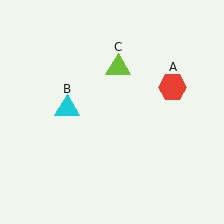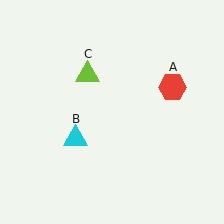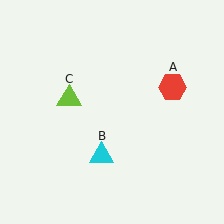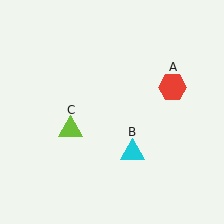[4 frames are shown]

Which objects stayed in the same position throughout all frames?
Red hexagon (object A) remained stationary.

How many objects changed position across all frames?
2 objects changed position: cyan triangle (object B), lime triangle (object C).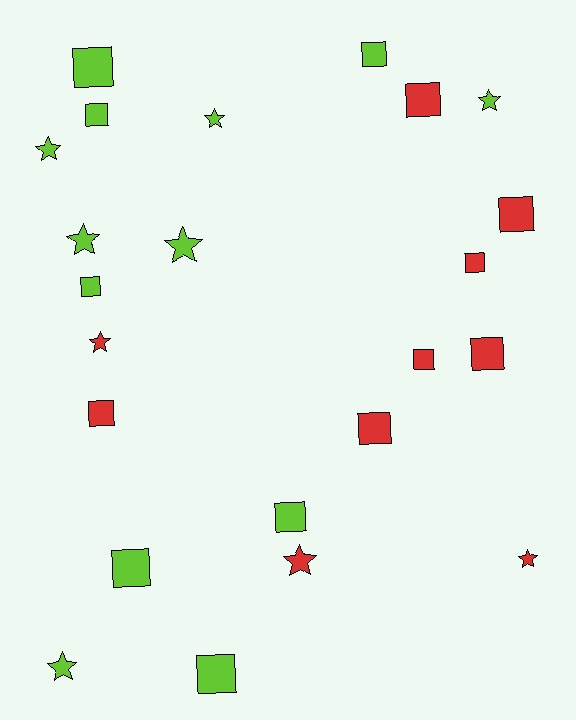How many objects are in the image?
There are 23 objects.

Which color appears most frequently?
Lime, with 13 objects.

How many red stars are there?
There are 3 red stars.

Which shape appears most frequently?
Square, with 14 objects.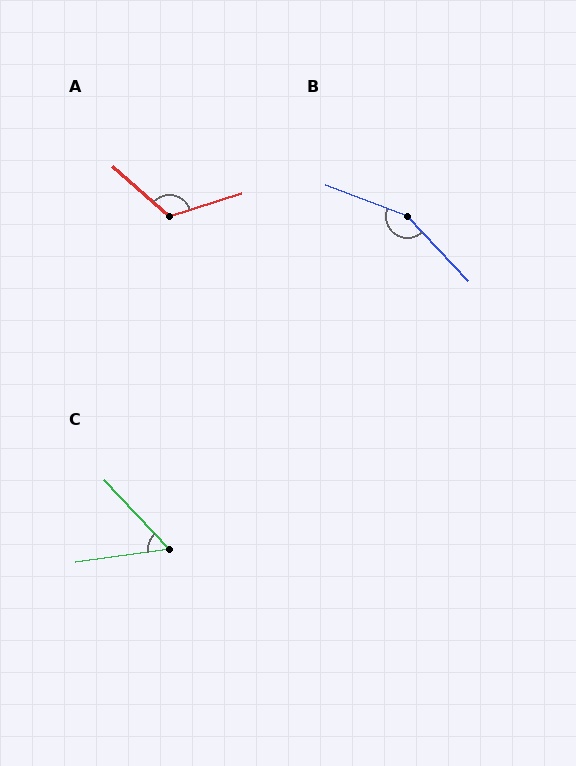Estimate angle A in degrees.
Approximately 120 degrees.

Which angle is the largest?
B, at approximately 154 degrees.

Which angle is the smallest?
C, at approximately 55 degrees.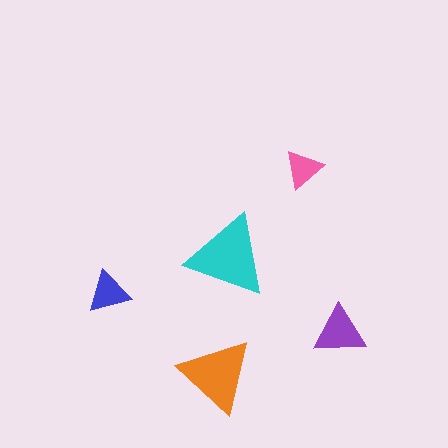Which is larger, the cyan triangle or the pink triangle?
The cyan one.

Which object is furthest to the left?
The blue triangle is leftmost.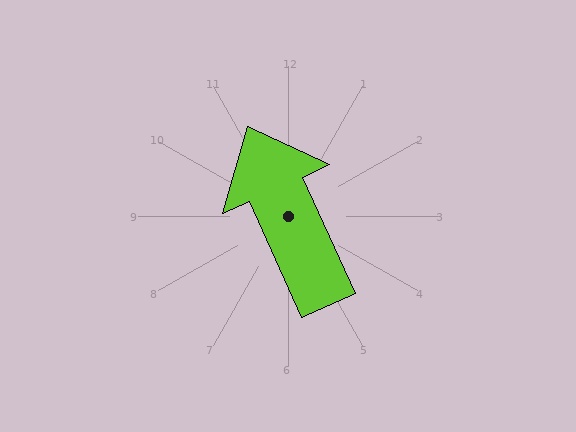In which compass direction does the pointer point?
Northwest.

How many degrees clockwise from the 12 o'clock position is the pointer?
Approximately 336 degrees.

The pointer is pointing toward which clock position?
Roughly 11 o'clock.